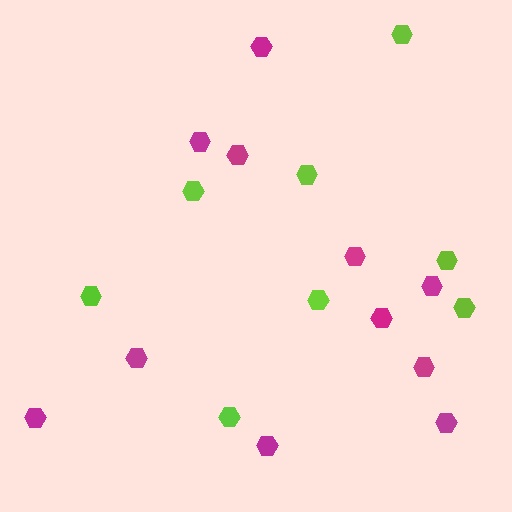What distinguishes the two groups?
There are 2 groups: one group of lime hexagons (8) and one group of magenta hexagons (11).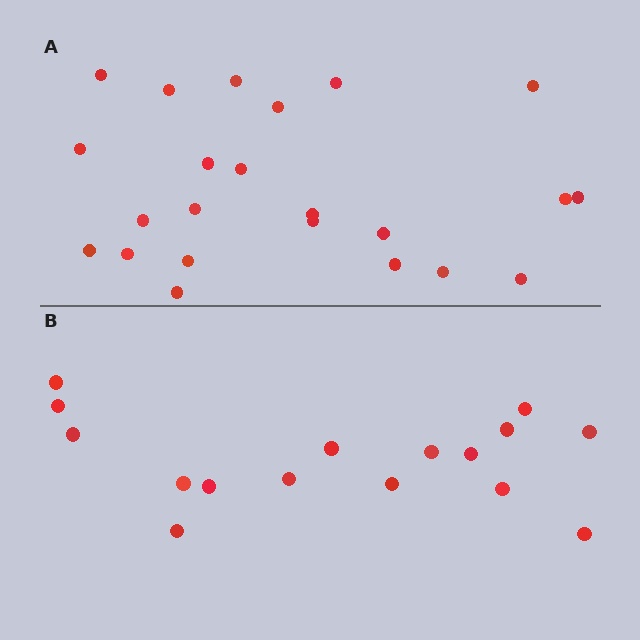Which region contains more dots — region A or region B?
Region A (the top region) has more dots.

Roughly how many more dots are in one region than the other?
Region A has roughly 8 or so more dots than region B.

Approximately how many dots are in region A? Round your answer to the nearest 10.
About 20 dots. (The exact count is 23, which rounds to 20.)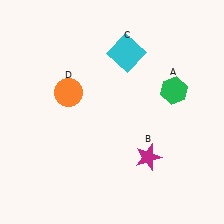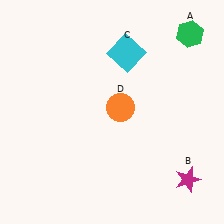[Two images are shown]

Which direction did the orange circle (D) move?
The orange circle (D) moved right.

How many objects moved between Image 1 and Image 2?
3 objects moved between the two images.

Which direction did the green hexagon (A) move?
The green hexagon (A) moved up.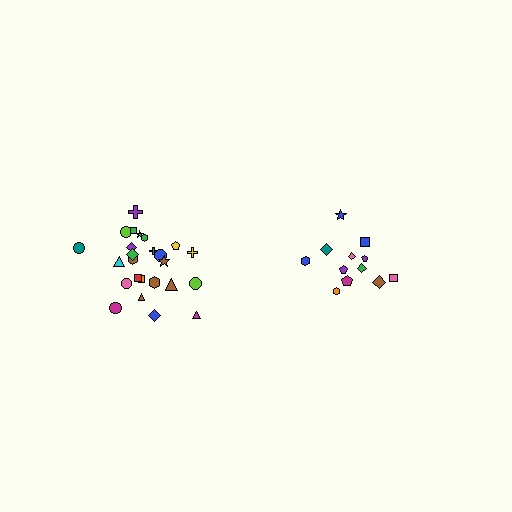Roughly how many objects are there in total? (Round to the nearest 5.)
Roughly 35 objects in total.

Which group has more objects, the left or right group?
The left group.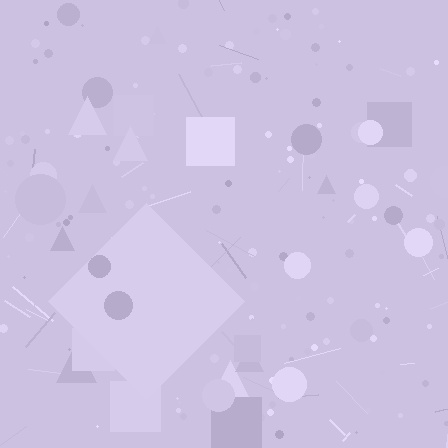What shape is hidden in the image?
A diamond is hidden in the image.